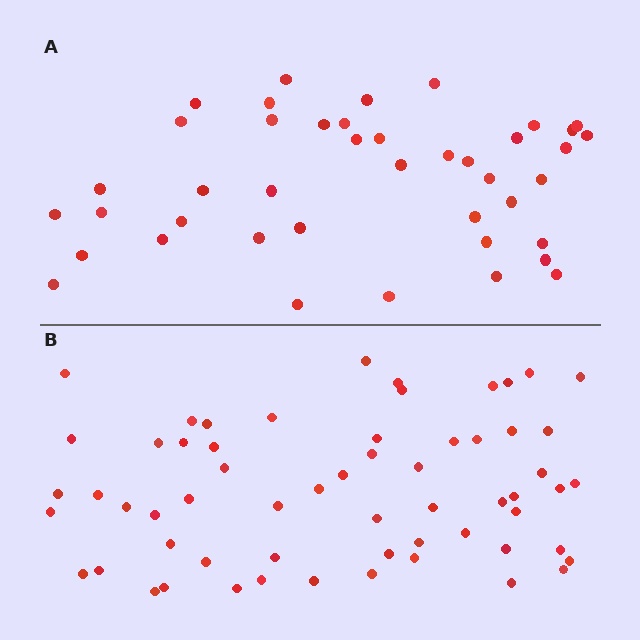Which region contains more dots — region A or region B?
Region B (the bottom region) has more dots.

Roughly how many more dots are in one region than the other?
Region B has approximately 20 more dots than region A.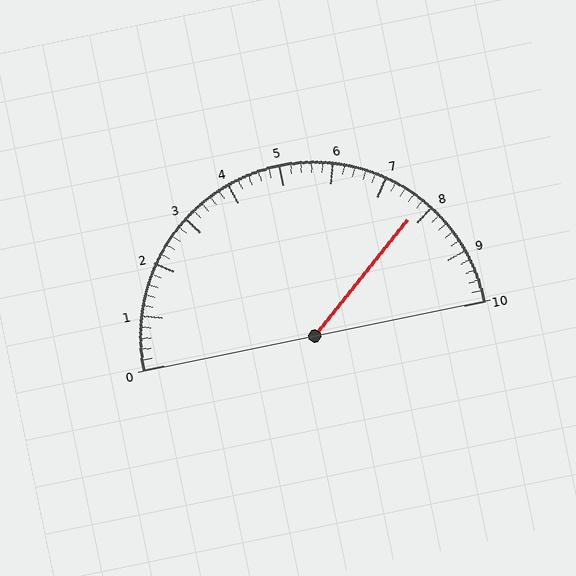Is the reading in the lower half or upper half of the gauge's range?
The reading is in the upper half of the range (0 to 10).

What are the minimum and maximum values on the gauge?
The gauge ranges from 0 to 10.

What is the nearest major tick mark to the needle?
The nearest major tick mark is 8.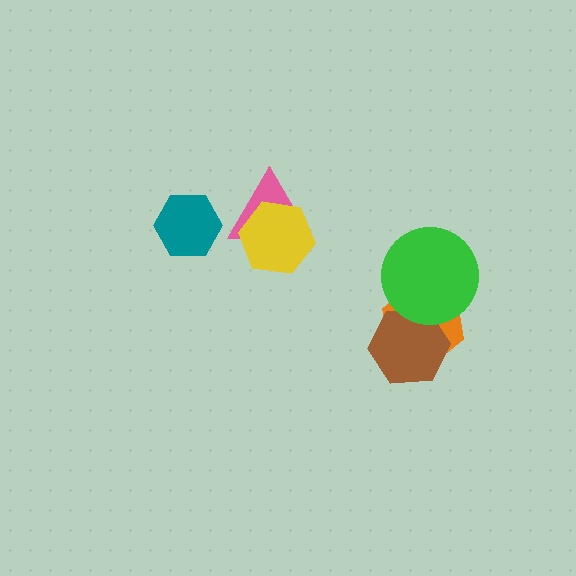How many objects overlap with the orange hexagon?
2 objects overlap with the orange hexagon.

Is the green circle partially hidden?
No, no other shape covers it.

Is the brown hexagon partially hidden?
Yes, it is partially covered by another shape.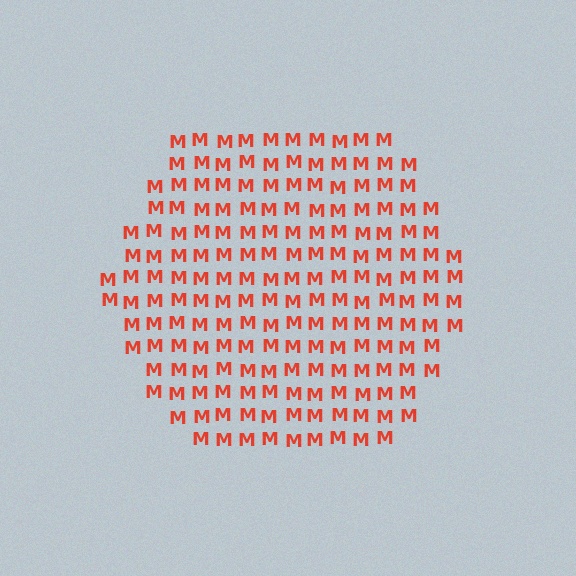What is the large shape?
The large shape is a hexagon.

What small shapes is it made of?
It is made of small letter M's.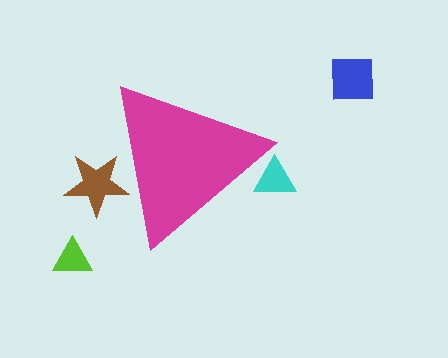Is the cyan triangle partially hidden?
Yes, the cyan triangle is partially hidden behind the magenta triangle.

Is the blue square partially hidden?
No, the blue square is fully visible.